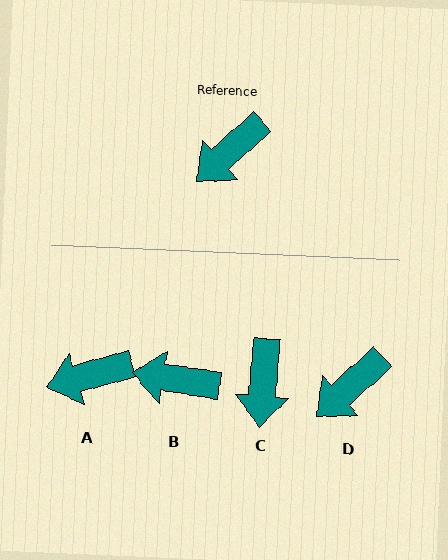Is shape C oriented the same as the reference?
No, it is off by about 43 degrees.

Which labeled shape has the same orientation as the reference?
D.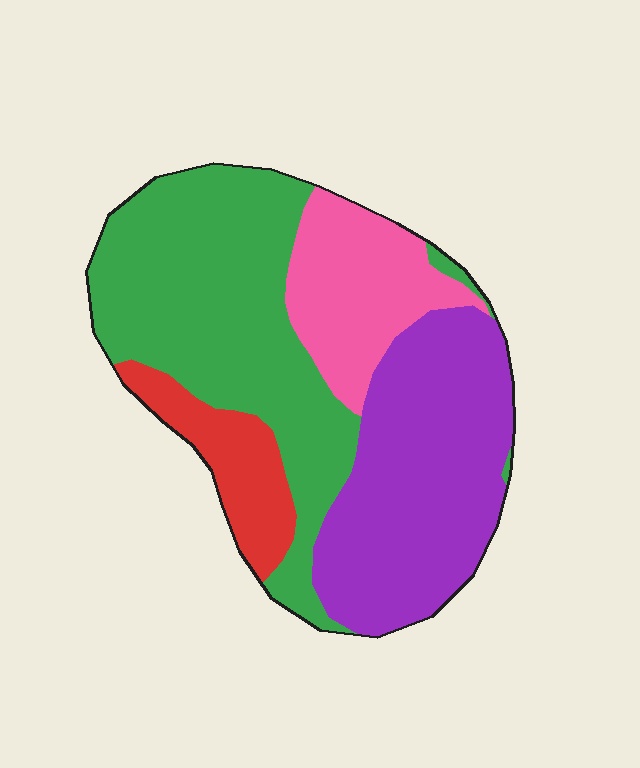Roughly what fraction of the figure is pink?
Pink takes up less than a quarter of the figure.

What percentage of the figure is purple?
Purple covers about 35% of the figure.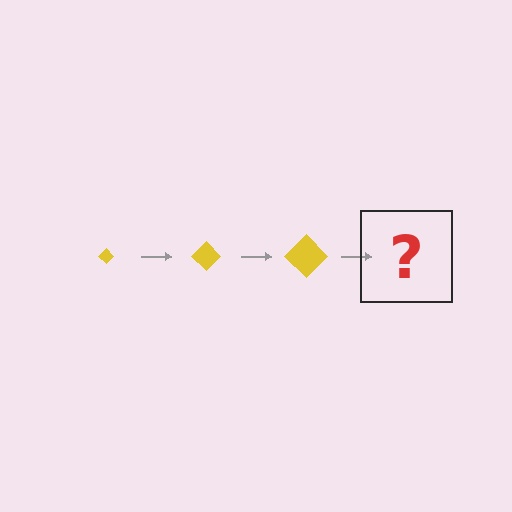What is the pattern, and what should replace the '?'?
The pattern is that the diamond gets progressively larger each step. The '?' should be a yellow diamond, larger than the previous one.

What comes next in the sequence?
The next element should be a yellow diamond, larger than the previous one.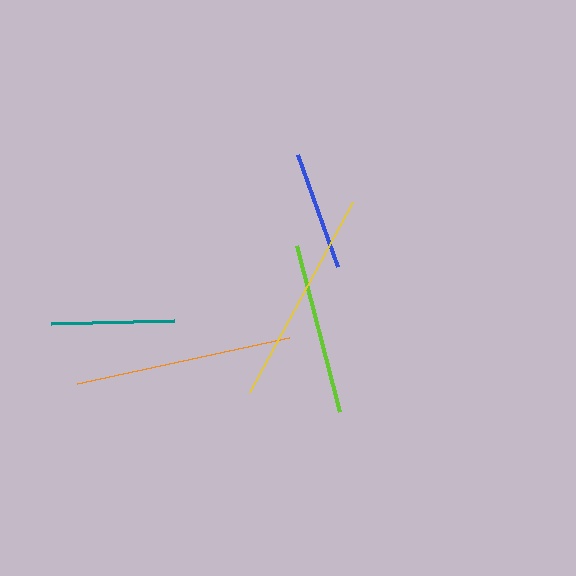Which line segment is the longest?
The orange line is the longest at approximately 217 pixels.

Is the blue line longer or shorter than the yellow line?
The yellow line is longer than the blue line.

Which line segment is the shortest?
The blue line is the shortest at approximately 118 pixels.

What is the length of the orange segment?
The orange segment is approximately 217 pixels long.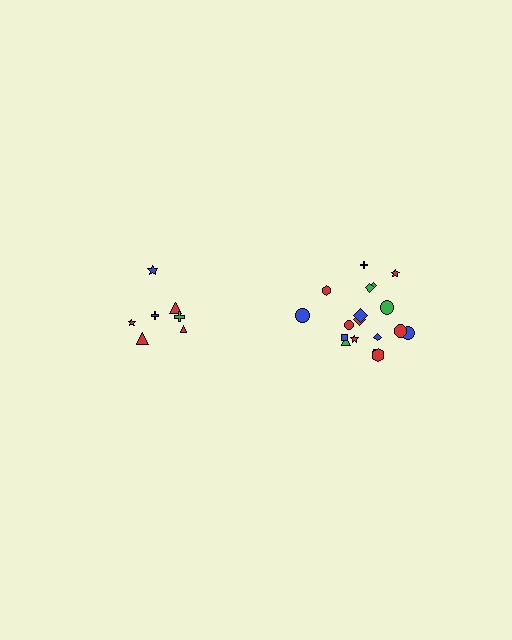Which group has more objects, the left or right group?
The right group.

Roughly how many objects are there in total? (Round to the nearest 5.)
Roughly 25 objects in total.